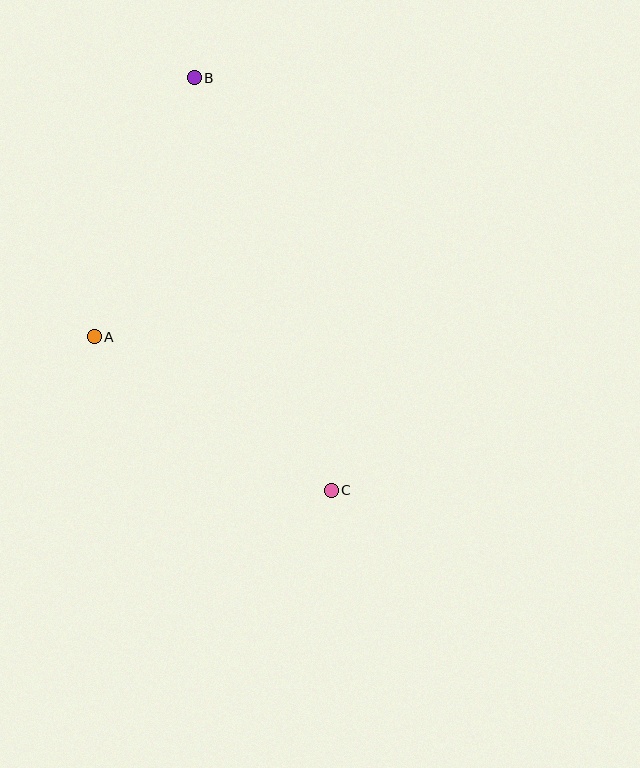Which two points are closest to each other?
Points A and B are closest to each other.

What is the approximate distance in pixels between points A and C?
The distance between A and C is approximately 283 pixels.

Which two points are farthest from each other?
Points B and C are farthest from each other.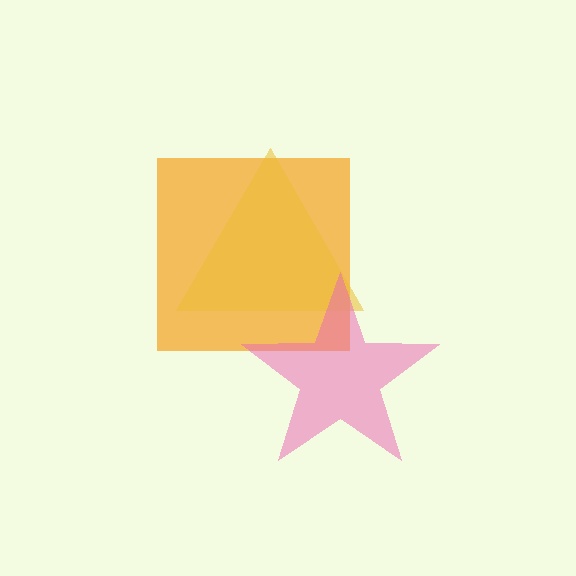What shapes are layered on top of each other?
The layered shapes are: an orange square, a yellow triangle, a pink star.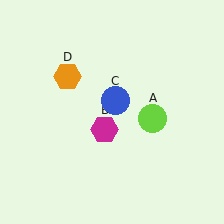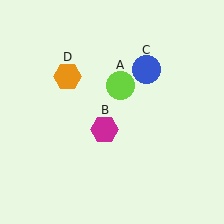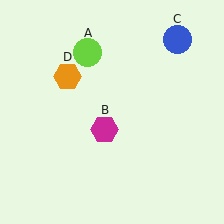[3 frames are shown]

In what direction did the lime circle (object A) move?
The lime circle (object A) moved up and to the left.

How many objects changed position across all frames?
2 objects changed position: lime circle (object A), blue circle (object C).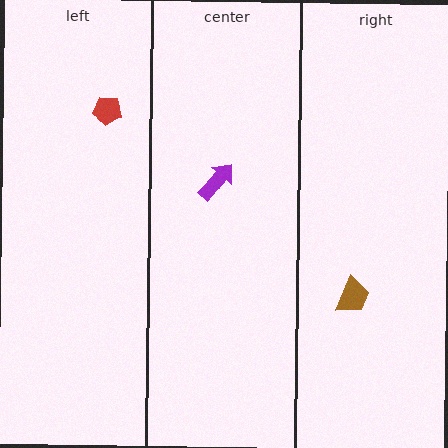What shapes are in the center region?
The purple arrow.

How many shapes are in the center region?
1.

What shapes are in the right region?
The brown trapezoid.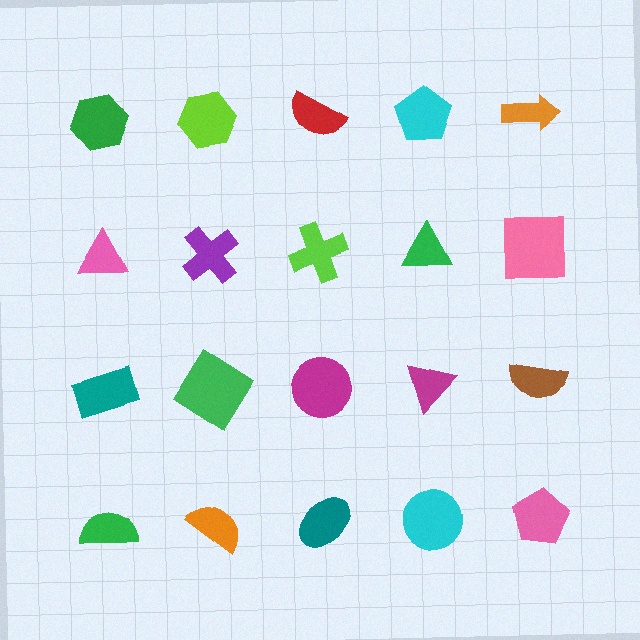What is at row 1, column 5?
An orange arrow.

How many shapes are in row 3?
5 shapes.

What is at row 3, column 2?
A green diamond.